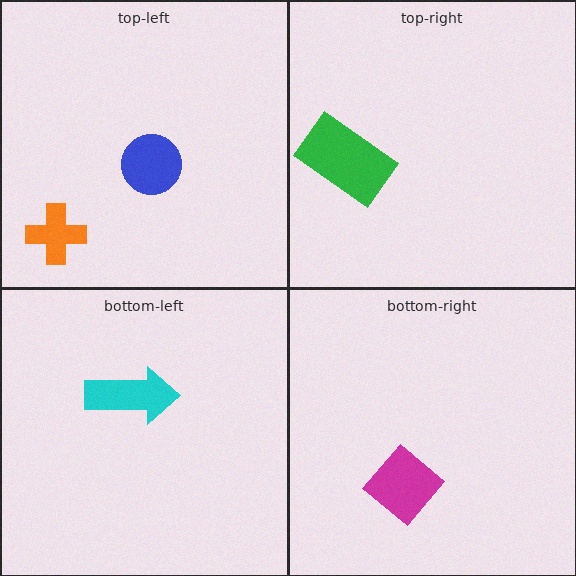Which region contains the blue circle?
The top-left region.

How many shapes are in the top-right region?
1.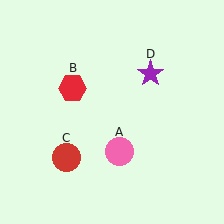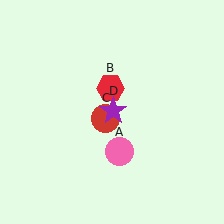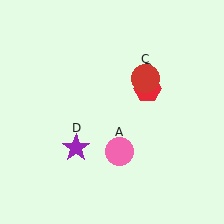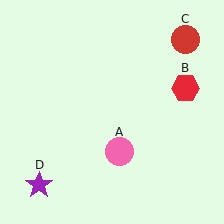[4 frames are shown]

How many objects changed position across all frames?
3 objects changed position: red hexagon (object B), red circle (object C), purple star (object D).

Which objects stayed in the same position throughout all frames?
Pink circle (object A) remained stationary.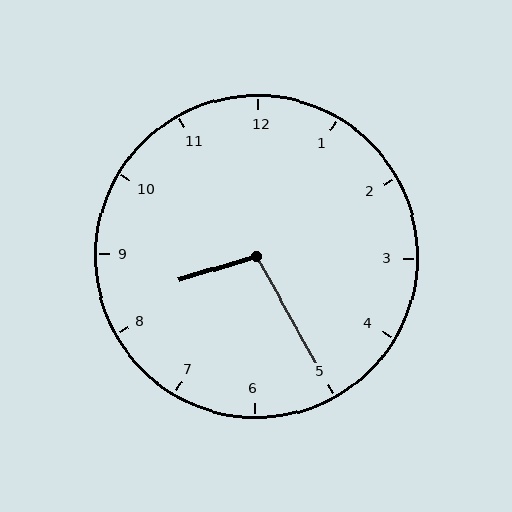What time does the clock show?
8:25.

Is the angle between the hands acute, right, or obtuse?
It is obtuse.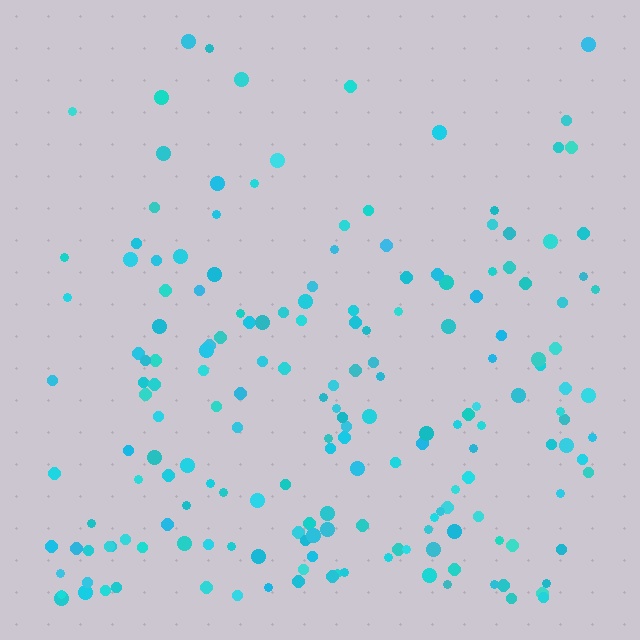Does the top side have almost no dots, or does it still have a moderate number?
Still a moderate number, just noticeably fewer than the bottom.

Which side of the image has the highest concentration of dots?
The bottom.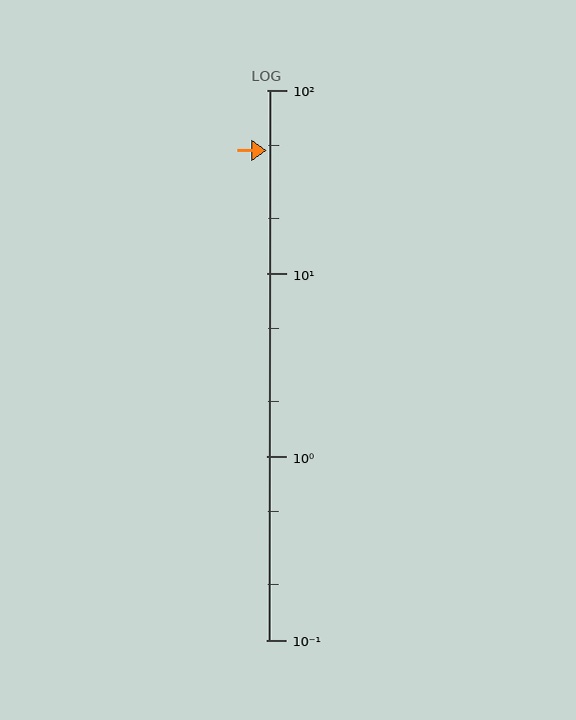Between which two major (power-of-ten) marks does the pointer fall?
The pointer is between 10 and 100.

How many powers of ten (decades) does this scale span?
The scale spans 3 decades, from 0.1 to 100.